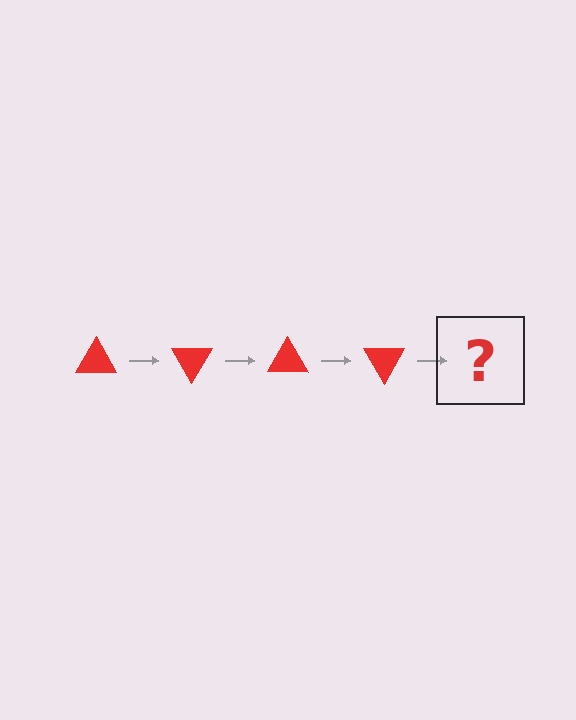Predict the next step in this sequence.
The next step is a red triangle rotated 240 degrees.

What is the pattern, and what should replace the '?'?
The pattern is that the triangle rotates 60 degrees each step. The '?' should be a red triangle rotated 240 degrees.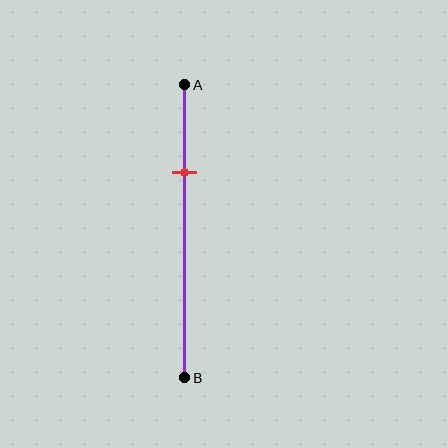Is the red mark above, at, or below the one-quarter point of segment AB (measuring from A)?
The red mark is below the one-quarter point of segment AB.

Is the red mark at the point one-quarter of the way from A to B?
No, the mark is at about 30% from A, not at the 25% one-quarter point.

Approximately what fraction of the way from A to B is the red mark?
The red mark is approximately 30% of the way from A to B.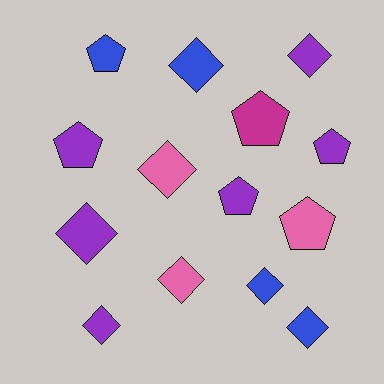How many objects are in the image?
There are 14 objects.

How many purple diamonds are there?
There are 3 purple diamonds.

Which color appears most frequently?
Purple, with 6 objects.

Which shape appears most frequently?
Diamond, with 8 objects.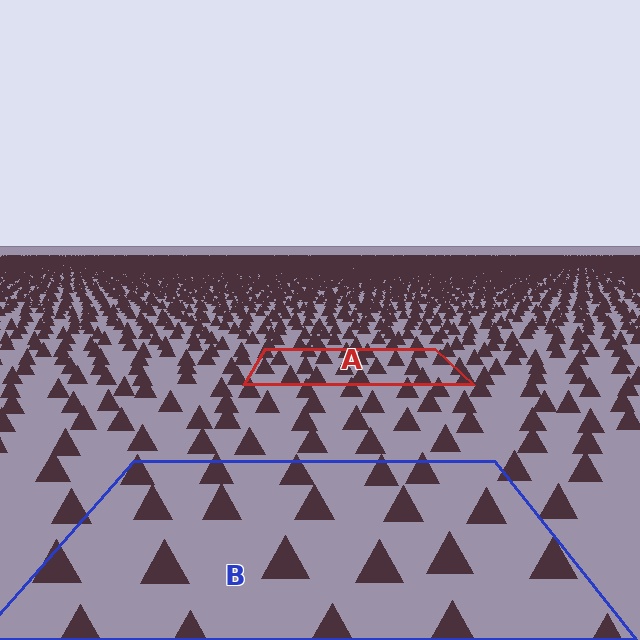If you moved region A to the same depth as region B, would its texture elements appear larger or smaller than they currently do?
They would appear larger. At a closer depth, the same texture elements are projected at a bigger on-screen size.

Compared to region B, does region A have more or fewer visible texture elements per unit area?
Region A has more texture elements per unit area — they are packed more densely because it is farther away.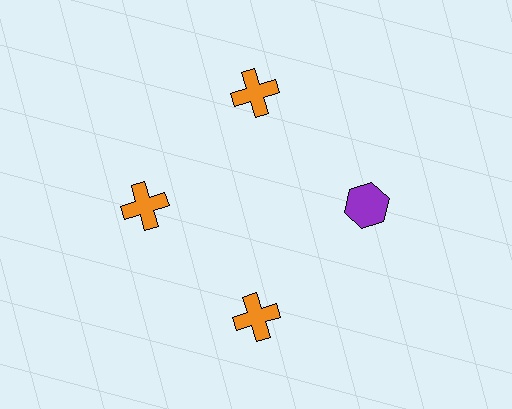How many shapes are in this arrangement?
There are 4 shapes arranged in a ring pattern.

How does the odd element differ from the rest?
It differs in both color (purple instead of orange) and shape (hexagon instead of cross).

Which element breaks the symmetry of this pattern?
The purple hexagon at roughly the 3 o'clock position breaks the symmetry. All other shapes are orange crosses.